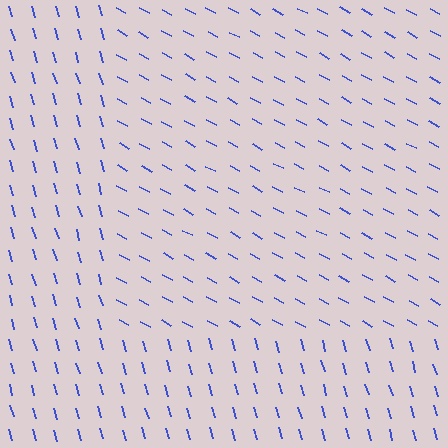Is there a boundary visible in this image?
Yes, there is a texture boundary formed by a change in line orientation.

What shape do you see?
I see a rectangle.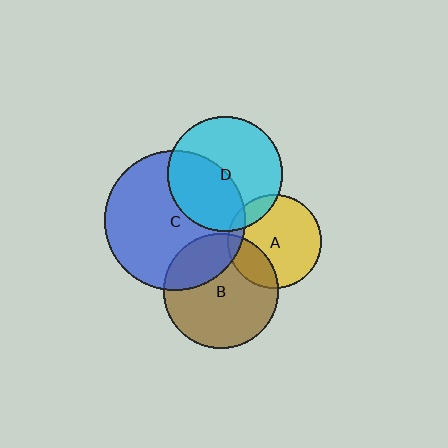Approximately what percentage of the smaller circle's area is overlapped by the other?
Approximately 30%.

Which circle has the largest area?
Circle C (blue).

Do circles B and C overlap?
Yes.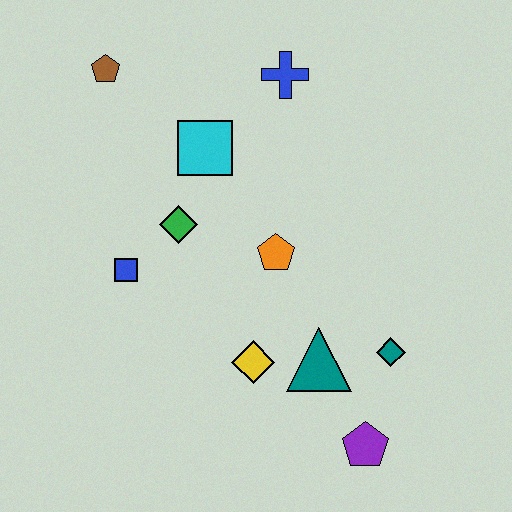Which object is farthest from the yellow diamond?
The brown pentagon is farthest from the yellow diamond.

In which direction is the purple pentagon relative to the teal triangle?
The purple pentagon is below the teal triangle.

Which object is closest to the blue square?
The green diamond is closest to the blue square.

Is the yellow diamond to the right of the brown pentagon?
Yes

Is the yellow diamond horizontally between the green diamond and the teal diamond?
Yes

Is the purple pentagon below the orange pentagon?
Yes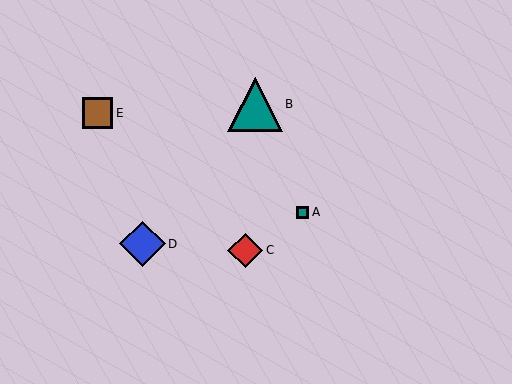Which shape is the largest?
The teal triangle (labeled B) is the largest.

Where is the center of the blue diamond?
The center of the blue diamond is at (142, 244).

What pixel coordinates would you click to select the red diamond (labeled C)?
Click at (245, 250) to select the red diamond C.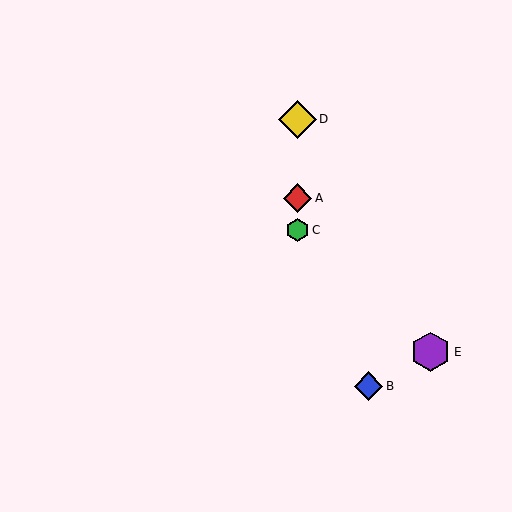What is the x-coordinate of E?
Object E is at x≈431.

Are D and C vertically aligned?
Yes, both are at x≈298.